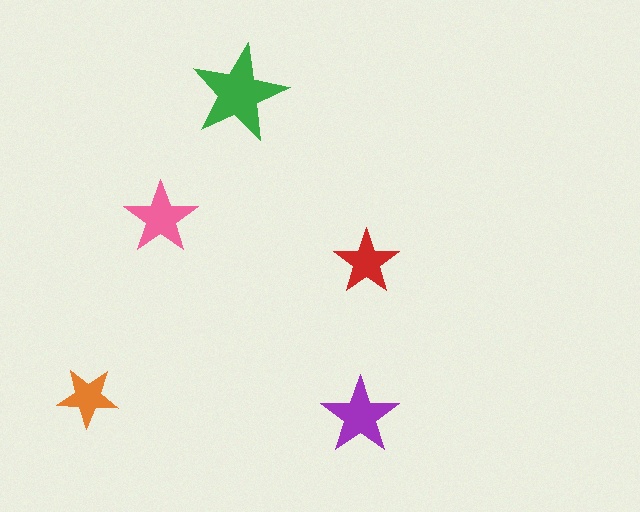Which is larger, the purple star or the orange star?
The purple one.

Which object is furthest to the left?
The orange star is leftmost.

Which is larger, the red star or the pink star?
The pink one.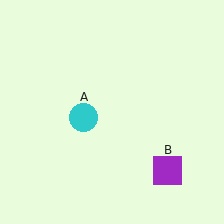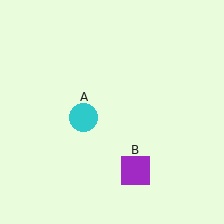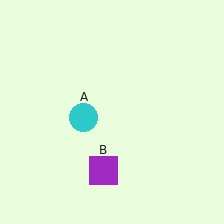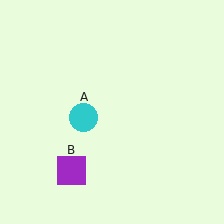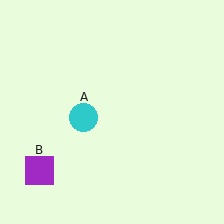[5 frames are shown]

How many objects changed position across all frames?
1 object changed position: purple square (object B).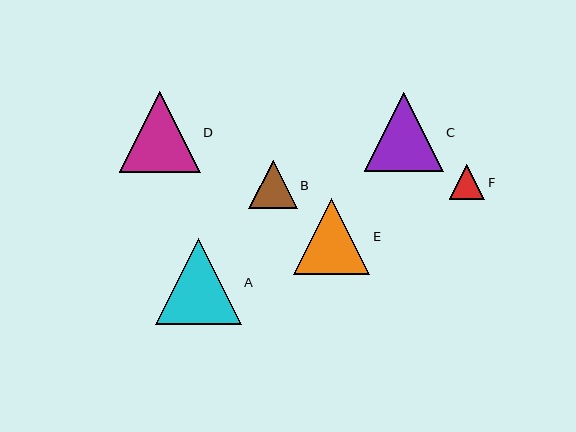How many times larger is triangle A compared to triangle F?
Triangle A is approximately 2.4 times the size of triangle F.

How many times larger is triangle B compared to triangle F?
Triangle B is approximately 1.4 times the size of triangle F.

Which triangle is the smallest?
Triangle F is the smallest with a size of approximately 35 pixels.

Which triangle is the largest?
Triangle A is the largest with a size of approximately 86 pixels.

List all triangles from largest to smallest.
From largest to smallest: A, D, C, E, B, F.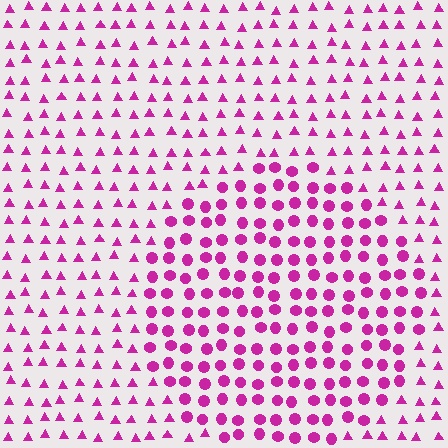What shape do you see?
I see a circle.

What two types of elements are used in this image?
The image uses circles inside the circle region and triangles outside it.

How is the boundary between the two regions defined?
The boundary is defined by a change in element shape: circles inside vs. triangles outside. All elements share the same color and spacing.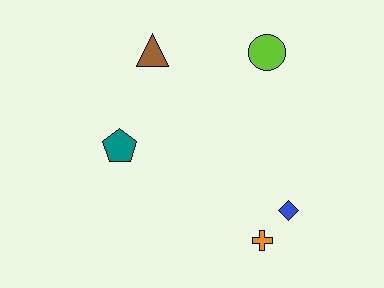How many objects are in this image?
There are 5 objects.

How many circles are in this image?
There is 1 circle.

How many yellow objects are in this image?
There are no yellow objects.